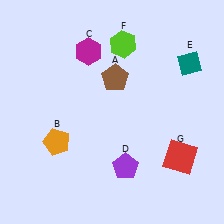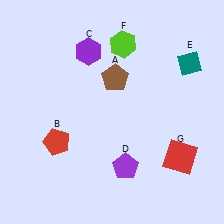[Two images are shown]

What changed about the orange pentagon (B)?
In Image 1, B is orange. In Image 2, it changed to red.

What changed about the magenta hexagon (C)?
In Image 1, C is magenta. In Image 2, it changed to purple.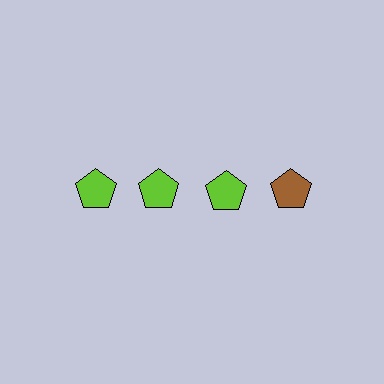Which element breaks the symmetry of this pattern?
The brown pentagon in the top row, second from right column breaks the symmetry. All other shapes are lime pentagons.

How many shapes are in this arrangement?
There are 4 shapes arranged in a grid pattern.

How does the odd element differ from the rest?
It has a different color: brown instead of lime.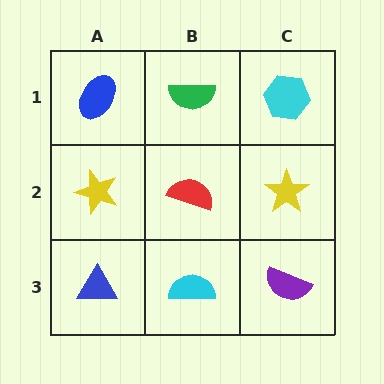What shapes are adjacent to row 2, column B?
A green semicircle (row 1, column B), a cyan semicircle (row 3, column B), a yellow star (row 2, column A), a yellow star (row 2, column C).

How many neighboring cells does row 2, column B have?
4.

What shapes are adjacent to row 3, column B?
A red semicircle (row 2, column B), a blue triangle (row 3, column A), a purple semicircle (row 3, column C).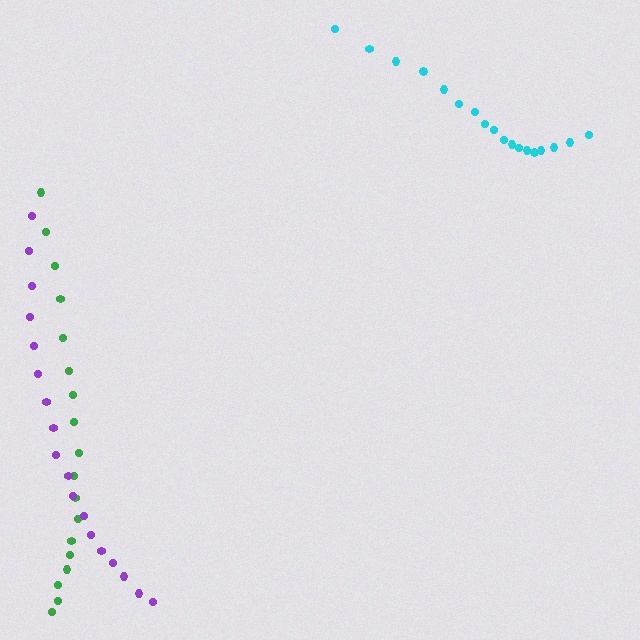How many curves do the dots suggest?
There are 3 distinct paths.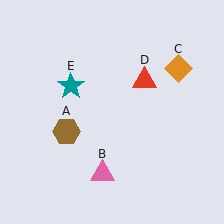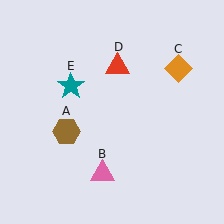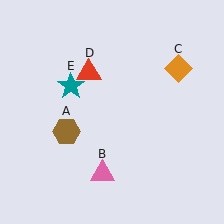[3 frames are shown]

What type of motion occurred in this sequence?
The red triangle (object D) rotated counterclockwise around the center of the scene.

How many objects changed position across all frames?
1 object changed position: red triangle (object D).